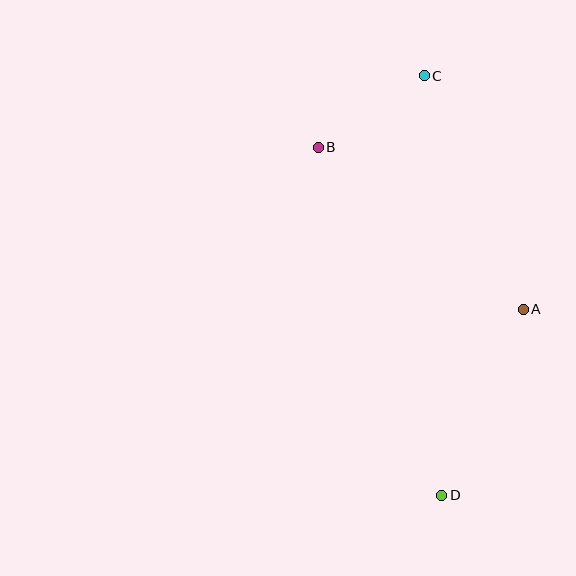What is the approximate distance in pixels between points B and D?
The distance between B and D is approximately 369 pixels.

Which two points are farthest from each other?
Points C and D are farthest from each other.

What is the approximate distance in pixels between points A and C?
The distance between A and C is approximately 254 pixels.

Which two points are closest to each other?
Points B and C are closest to each other.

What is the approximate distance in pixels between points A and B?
The distance between A and B is approximately 261 pixels.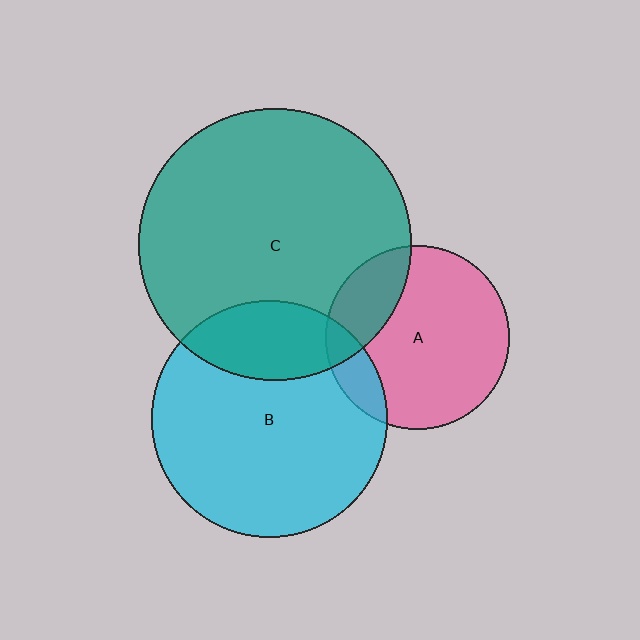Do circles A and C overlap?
Yes.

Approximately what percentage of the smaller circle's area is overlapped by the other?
Approximately 20%.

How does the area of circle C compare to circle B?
Approximately 1.3 times.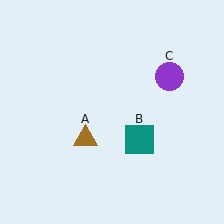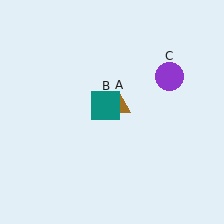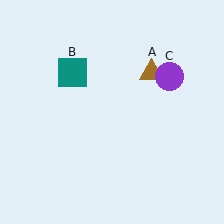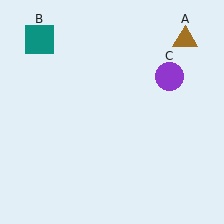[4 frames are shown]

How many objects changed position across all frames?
2 objects changed position: brown triangle (object A), teal square (object B).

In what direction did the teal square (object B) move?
The teal square (object B) moved up and to the left.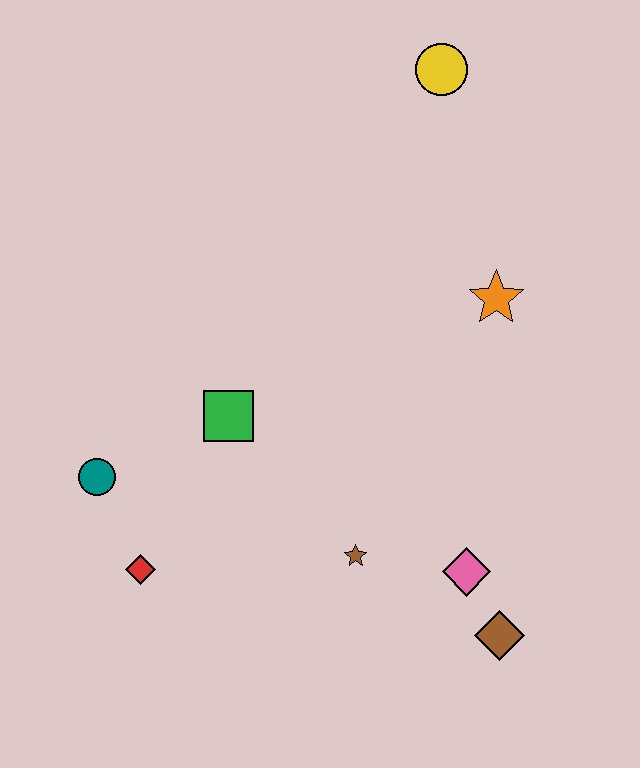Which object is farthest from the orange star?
The red diamond is farthest from the orange star.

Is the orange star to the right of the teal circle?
Yes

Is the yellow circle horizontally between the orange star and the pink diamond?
No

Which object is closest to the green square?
The teal circle is closest to the green square.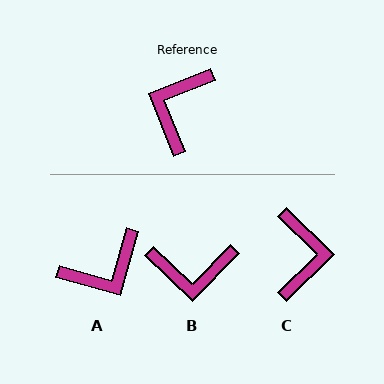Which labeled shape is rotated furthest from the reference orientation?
C, about 157 degrees away.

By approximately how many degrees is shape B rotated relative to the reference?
Approximately 114 degrees counter-clockwise.